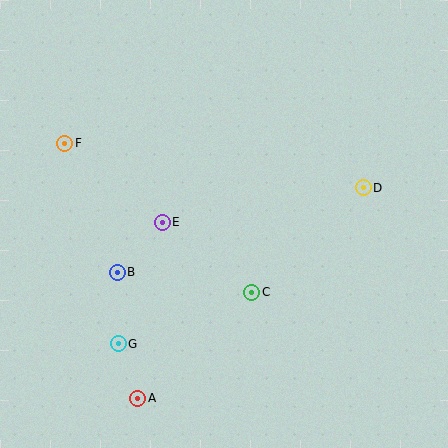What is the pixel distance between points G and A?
The distance between G and A is 58 pixels.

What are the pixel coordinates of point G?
Point G is at (118, 343).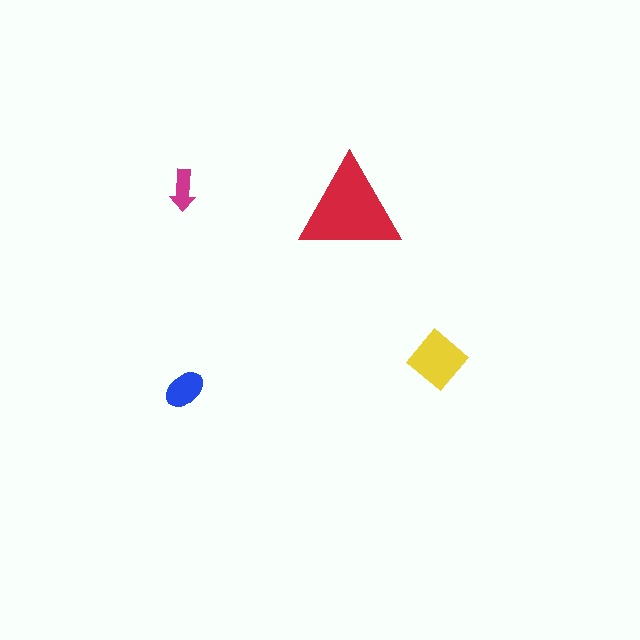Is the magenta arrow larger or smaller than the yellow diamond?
Smaller.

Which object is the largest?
The red triangle.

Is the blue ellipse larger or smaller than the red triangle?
Smaller.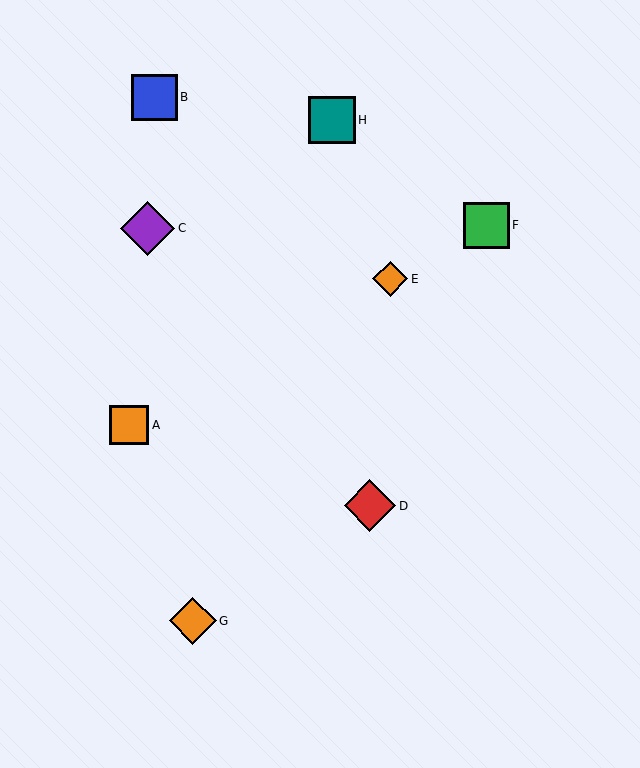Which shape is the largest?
The purple diamond (labeled C) is the largest.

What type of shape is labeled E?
Shape E is an orange diamond.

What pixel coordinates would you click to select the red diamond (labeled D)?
Click at (370, 506) to select the red diamond D.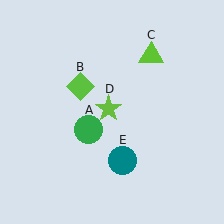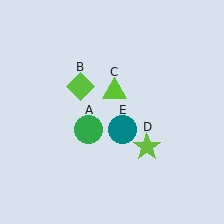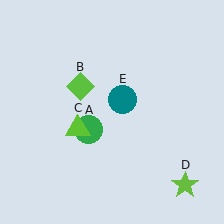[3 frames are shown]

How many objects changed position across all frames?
3 objects changed position: lime triangle (object C), lime star (object D), teal circle (object E).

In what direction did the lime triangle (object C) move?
The lime triangle (object C) moved down and to the left.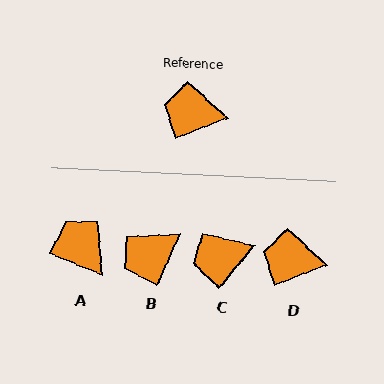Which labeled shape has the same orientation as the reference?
D.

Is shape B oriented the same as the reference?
No, it is off by about 44 degrees.